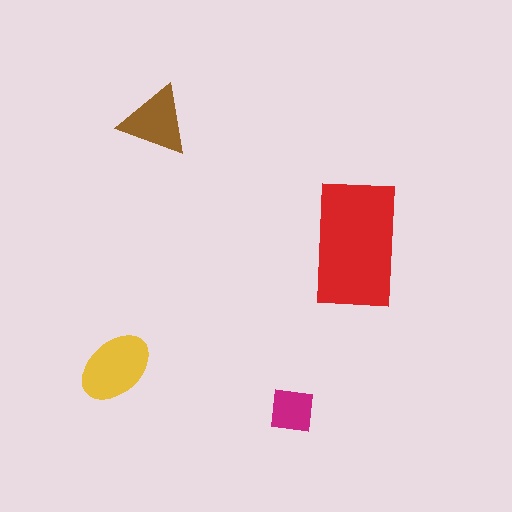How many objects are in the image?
There are 4 objects in the image.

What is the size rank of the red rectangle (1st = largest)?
1st.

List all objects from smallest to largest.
The magenta square, the brown triangle, the yellow ellipse, the red rectangle.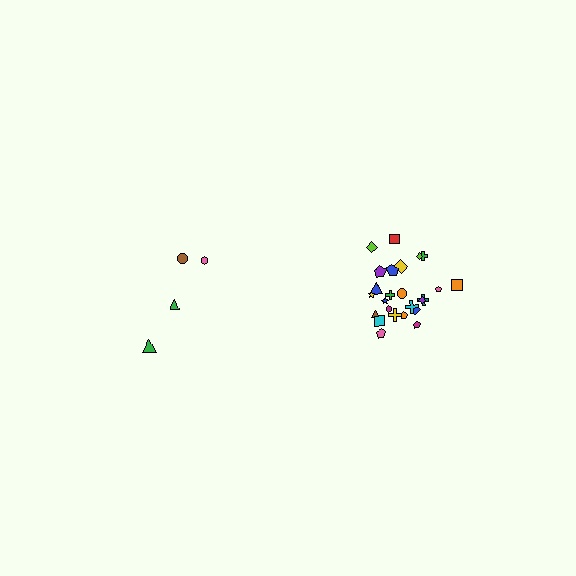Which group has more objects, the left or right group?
The right group.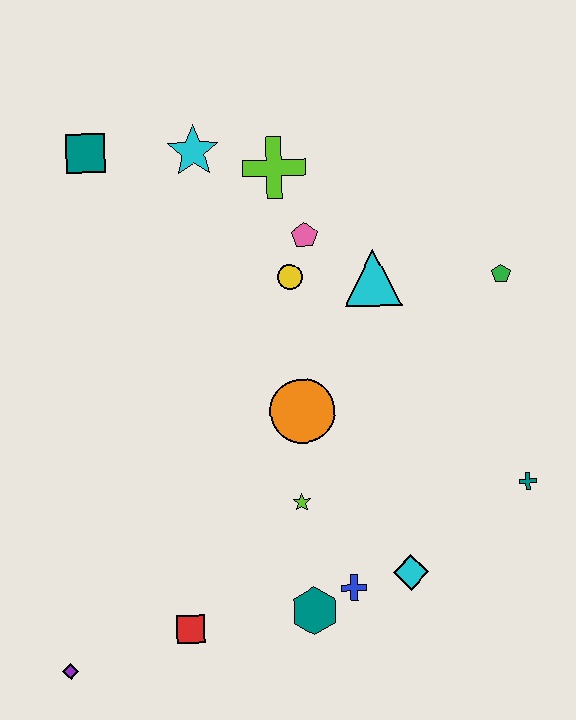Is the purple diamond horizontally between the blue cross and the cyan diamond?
No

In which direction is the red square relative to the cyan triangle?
The red square is below the cyan triangle.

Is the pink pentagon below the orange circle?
No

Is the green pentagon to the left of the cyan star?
No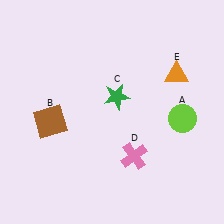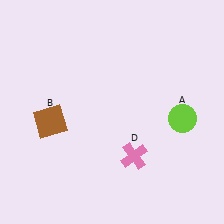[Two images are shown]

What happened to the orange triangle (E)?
The orange triangle (E) was removed in Image 2. It was in the top-right area of Image 1.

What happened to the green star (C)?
The green star (C) was removed in Image 2. It was in the top-right area of Image 1.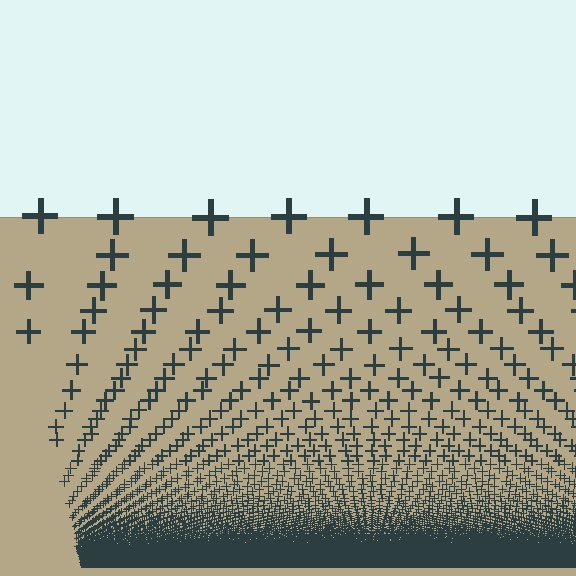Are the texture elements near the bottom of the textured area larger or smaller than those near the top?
Smaller. The gradient is inverted — elements near the bottom are smaller and denser.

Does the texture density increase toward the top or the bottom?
Density increases toward the bottom.